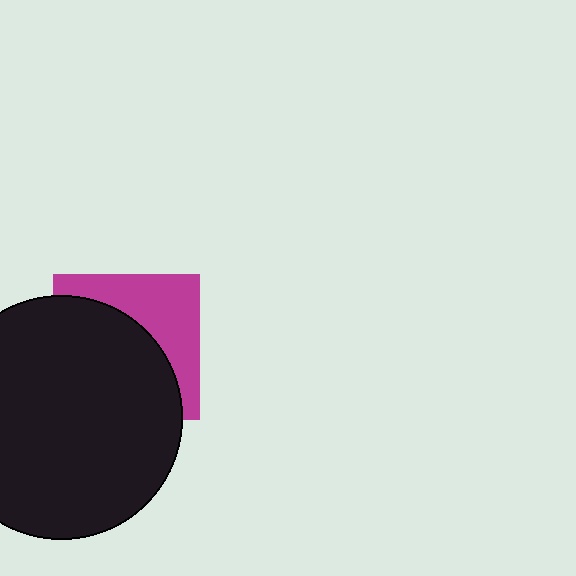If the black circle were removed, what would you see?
You would see the complete magenta square.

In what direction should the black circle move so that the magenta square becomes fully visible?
The black circle should move toward the lower-left. That is the shortest direction to clear the overlap and leave the magenta square fully visible.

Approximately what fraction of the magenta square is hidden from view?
Roughly 61% of the magenta square is hidden behind the black circle.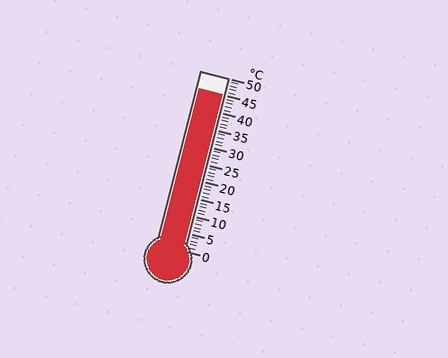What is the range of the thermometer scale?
The thermometer scale ranges from 0°C to 50°C.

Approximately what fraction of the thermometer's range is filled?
The thermometer is filled to approximately 90% of its range.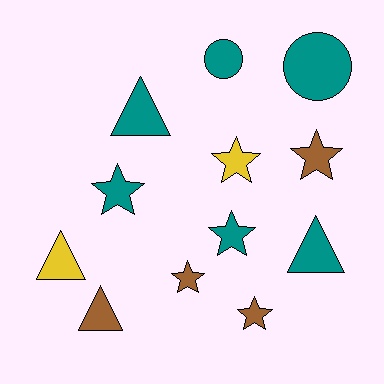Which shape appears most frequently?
Star, with 6 objects.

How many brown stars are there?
There are 3 brown stars.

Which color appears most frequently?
Teal, with 6 objects.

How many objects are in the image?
There are 12 objects.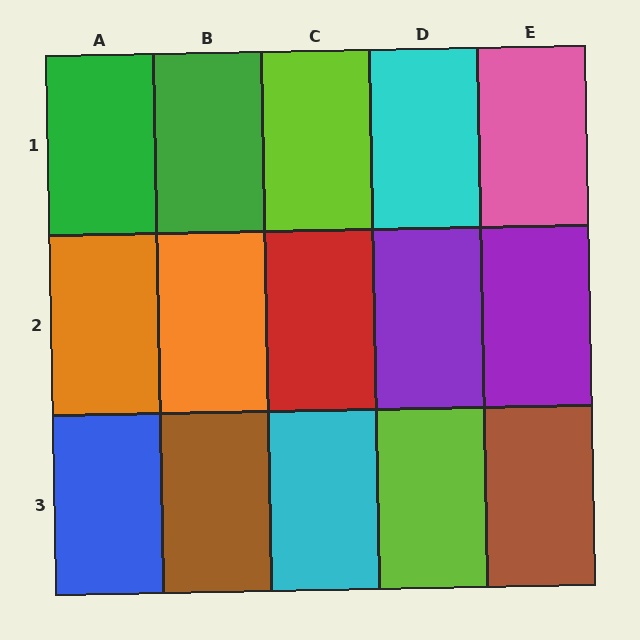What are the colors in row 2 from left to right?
Orange, orange, red, purple, purple.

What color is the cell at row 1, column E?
Pink.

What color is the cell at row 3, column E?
Brown.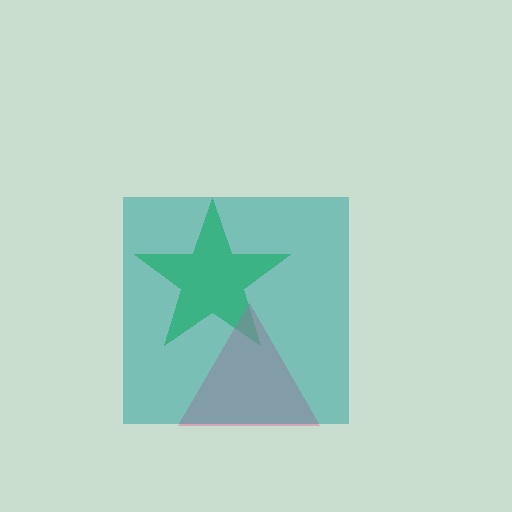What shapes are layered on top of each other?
The layered shapes are: a green star, a pink triangle, a teal square.